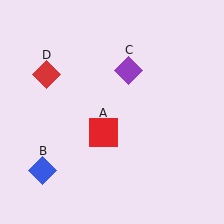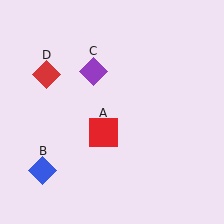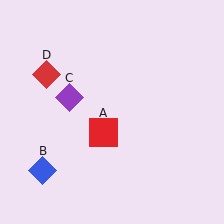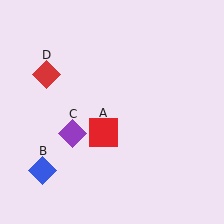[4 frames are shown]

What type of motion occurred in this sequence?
The purple diamond (object C) rotated counterclockwise around the center of the scene.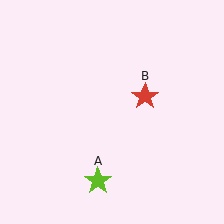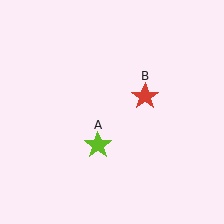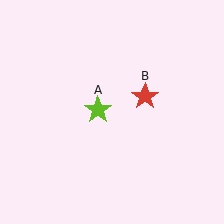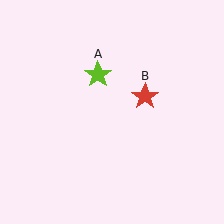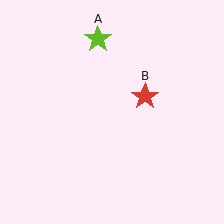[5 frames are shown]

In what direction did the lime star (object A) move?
The lime star (object A) moved up.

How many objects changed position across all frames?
1 object changed position: lime star (object A).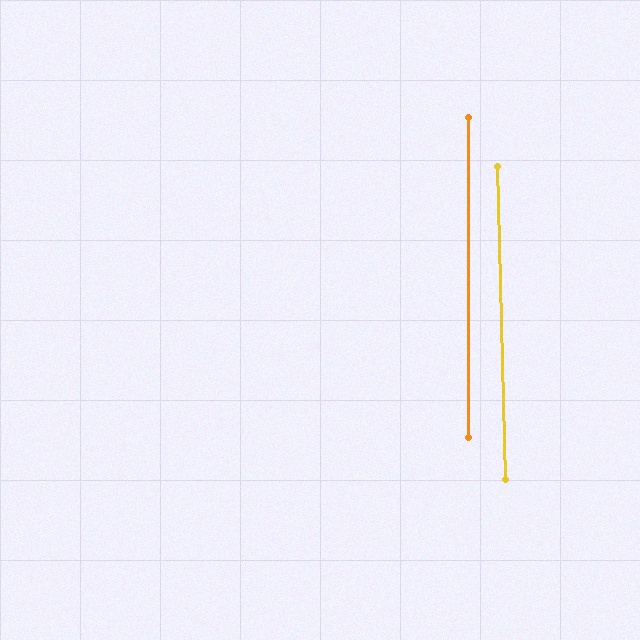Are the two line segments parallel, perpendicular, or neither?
Parallel — their directions differ by only 1.4°.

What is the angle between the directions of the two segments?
Approximately 1 degree.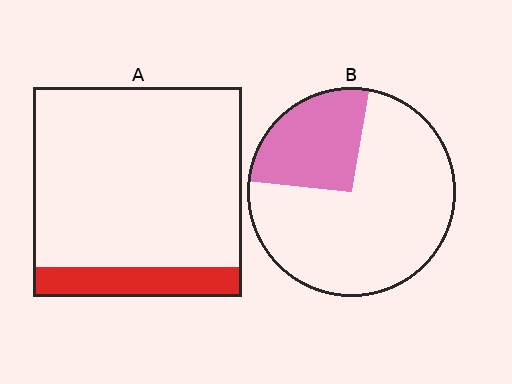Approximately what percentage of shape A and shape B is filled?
A is approximately 15% and B is approximately 25%.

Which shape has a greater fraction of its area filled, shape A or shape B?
Shape B.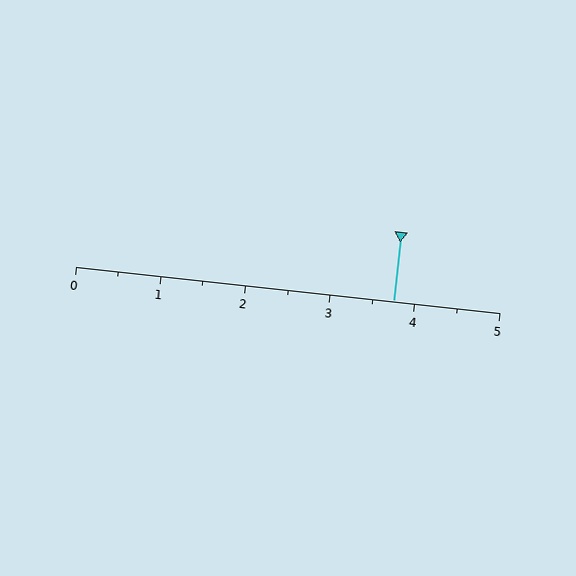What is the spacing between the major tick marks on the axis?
The major ticks are spaced 1 apart.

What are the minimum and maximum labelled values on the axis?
The axis runs from 0 to 5.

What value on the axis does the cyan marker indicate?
The marker indicates approximately 3.8.